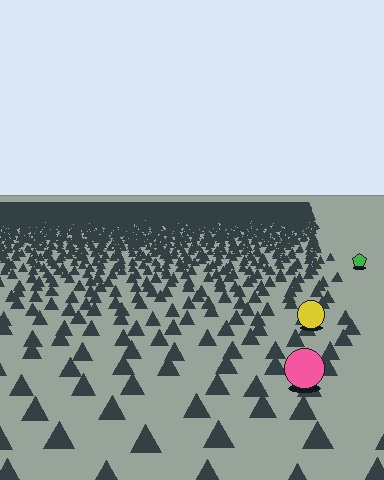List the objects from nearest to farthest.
From nearest to farthest: the pink circle, the yellow circle, the green pentagon.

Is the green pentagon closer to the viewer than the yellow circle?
No. The yellow circle is closer — you can tell from the texture gradient: the ground texture is coarser near it.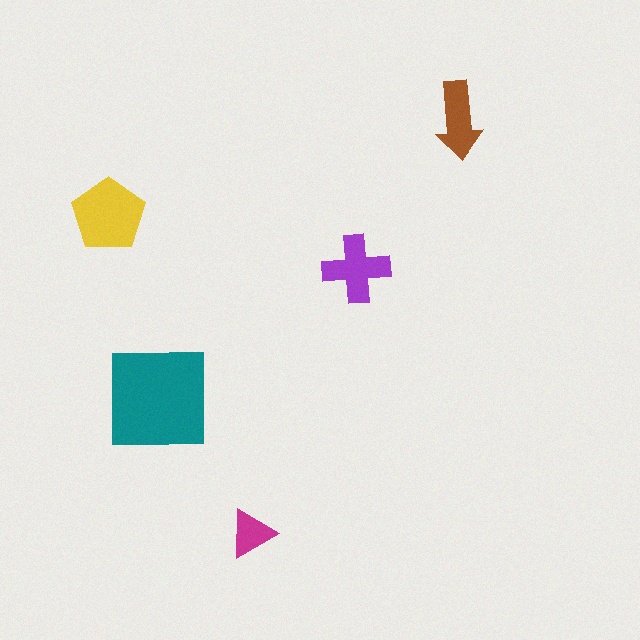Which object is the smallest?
The magenta triangle.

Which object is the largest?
The teal square.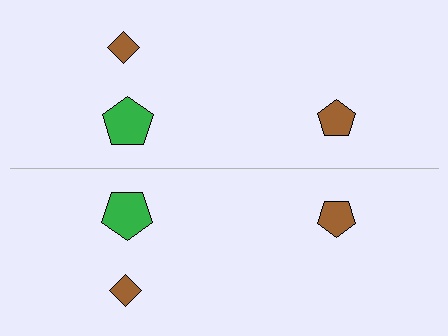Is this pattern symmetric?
Yes, this pattern has bilateral (reflection) symmetry.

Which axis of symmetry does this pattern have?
The pattern has a horizontal axis of symmetry running through the center of the image.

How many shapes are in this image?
There are 6 shapes in this image.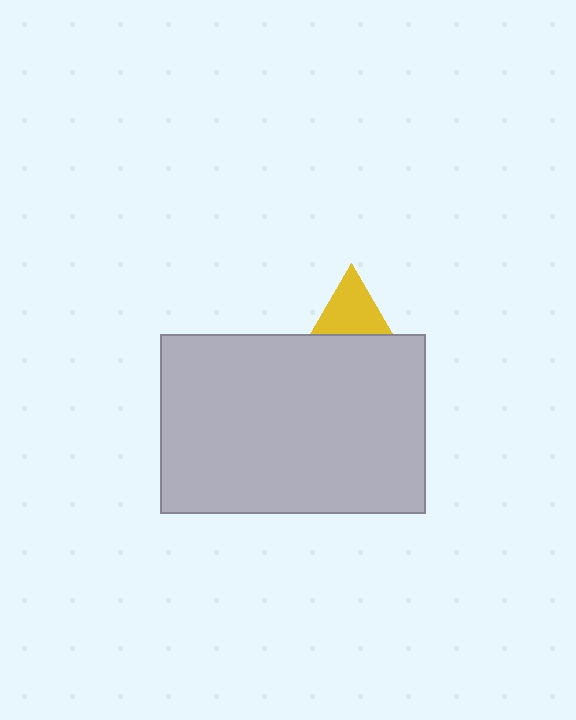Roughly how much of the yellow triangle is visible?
A small part of it is visible (roughly 34%).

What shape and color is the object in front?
The object in front is a light gray rectangle.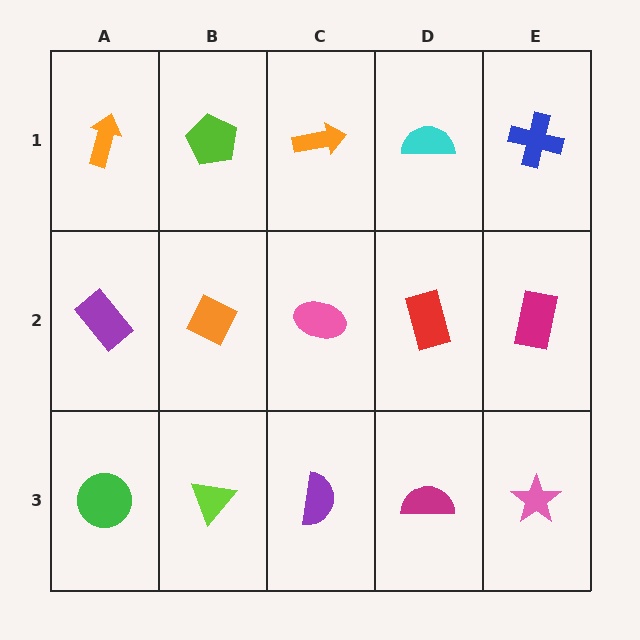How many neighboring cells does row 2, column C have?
4.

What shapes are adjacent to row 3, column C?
A pink ellipse (row 2, column C), a lime triangle (row 3, column B), a magenta semicircle (row 3, column D).